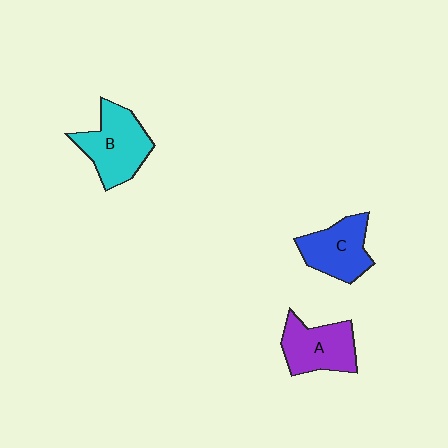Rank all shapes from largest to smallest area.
From largest to smallest: B (cyan), A (purple), C (blue).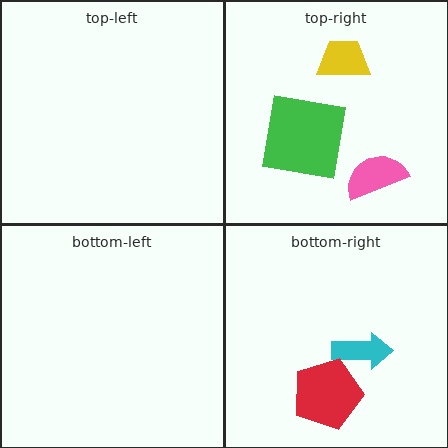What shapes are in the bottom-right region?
The cyan arrow, the red pentagon.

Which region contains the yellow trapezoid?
The top-right region.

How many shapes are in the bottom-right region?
2.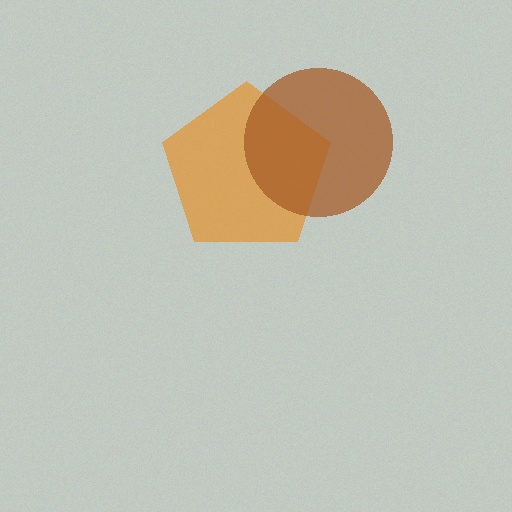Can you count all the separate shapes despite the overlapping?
Yes, there are 2 separate shapes.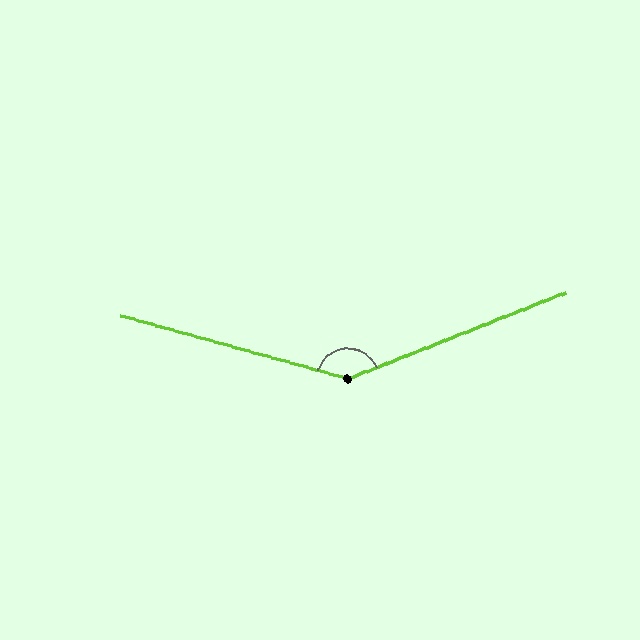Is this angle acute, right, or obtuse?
It is obtuse.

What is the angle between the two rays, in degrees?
Approximately 143 degrees.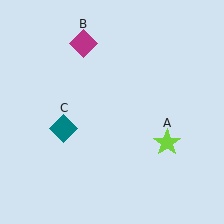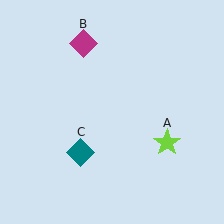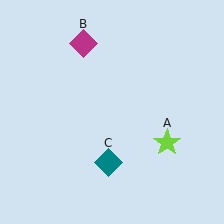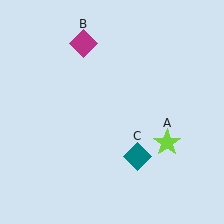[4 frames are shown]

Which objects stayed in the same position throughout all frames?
Lime star (object A) and magenta diamond (object B) remained stationary.